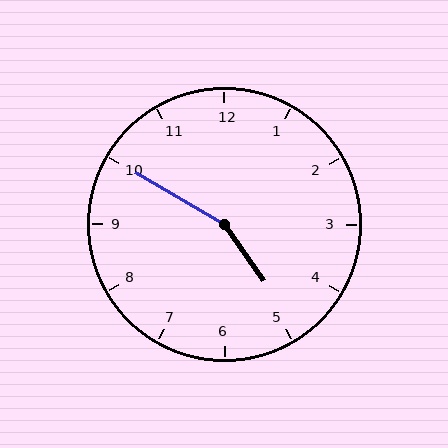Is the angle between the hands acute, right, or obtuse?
It is obtuse.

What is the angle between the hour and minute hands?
Approximately 155 degrees.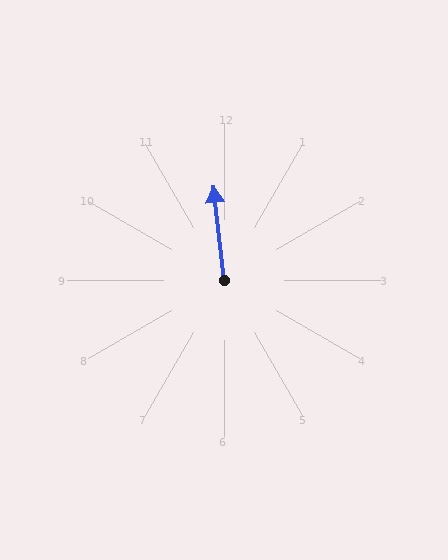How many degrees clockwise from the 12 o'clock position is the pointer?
Approximately 354 degrees.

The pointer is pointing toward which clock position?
Roughly 12 o'clock.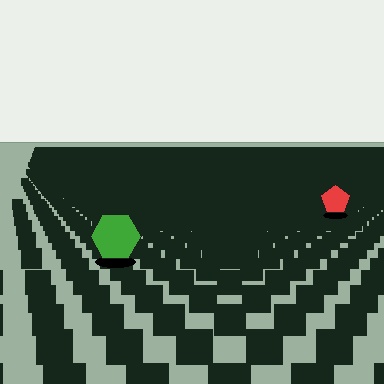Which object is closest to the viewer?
The green hexagon is closest. The texture marks near it are larger and more spread out.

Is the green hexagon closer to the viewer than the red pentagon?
Yes. The green hexagon is closer — you can tell from the texture gradient: the ground texture is coarser near it.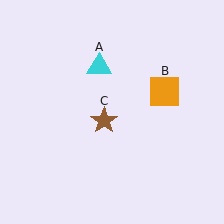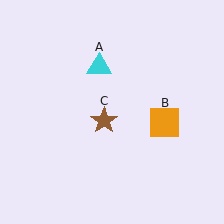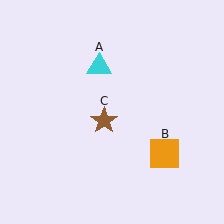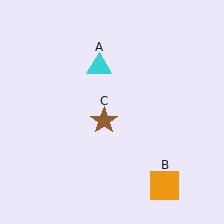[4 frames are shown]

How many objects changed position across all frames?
1 object changed position: orange square (object B).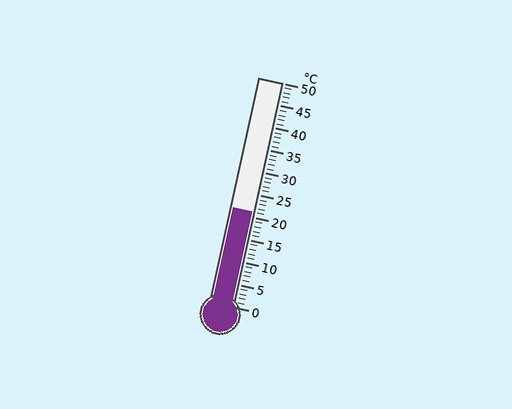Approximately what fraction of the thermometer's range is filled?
The thermometer is filled to approximately 40% of its range.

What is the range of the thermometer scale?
The thermometer scale ranges from 0°C to 50°C.